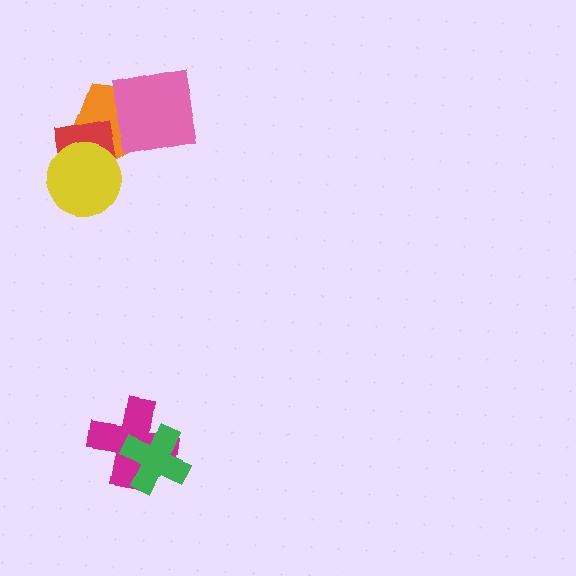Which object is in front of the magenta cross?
The green cross is in front of the magenta cross.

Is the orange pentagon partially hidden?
Yes, it is partially covered by another shape.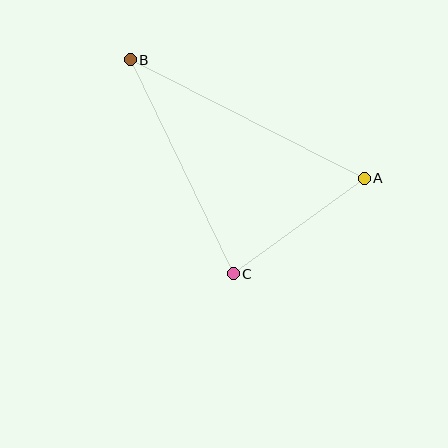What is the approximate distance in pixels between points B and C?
The distance between B and C is approximately 238 pixels.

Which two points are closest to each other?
Points A and C are closest to each other.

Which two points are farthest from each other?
Points A and B are farthest from each other.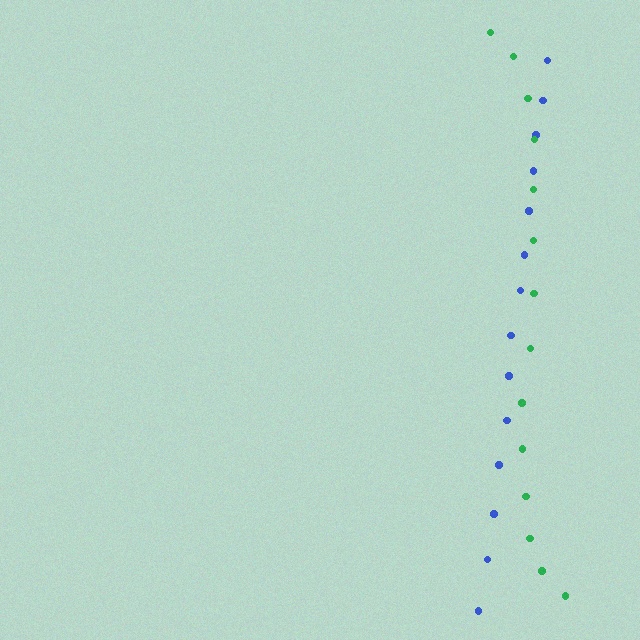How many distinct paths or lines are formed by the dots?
There are 2 distinct paths.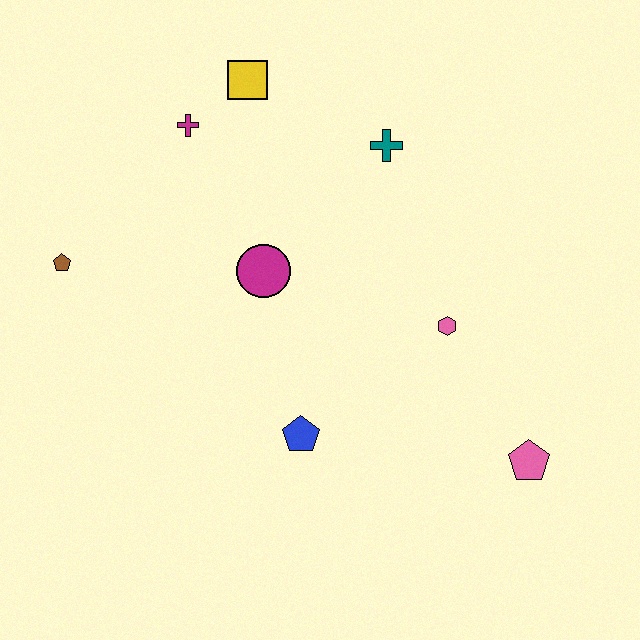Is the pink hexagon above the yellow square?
No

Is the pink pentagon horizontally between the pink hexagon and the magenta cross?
No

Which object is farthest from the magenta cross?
The pink pentagon is farthest from the magenta cross.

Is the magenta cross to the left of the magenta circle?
Yes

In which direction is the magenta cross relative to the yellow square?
The magenta cross is to the left of the yellow square.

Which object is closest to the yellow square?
The magenta cross is closest to the yellow square.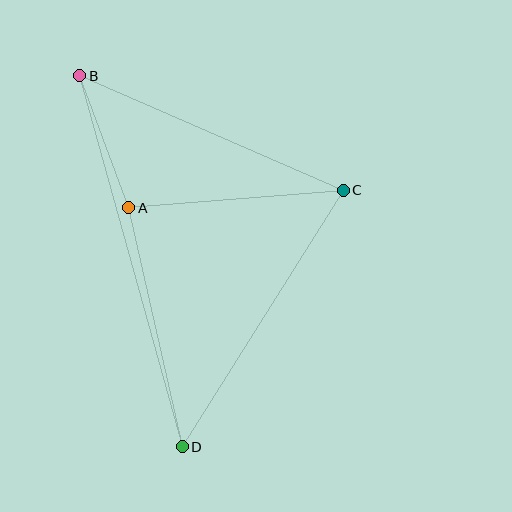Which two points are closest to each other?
Points A and B are closest to each other.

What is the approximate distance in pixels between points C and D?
The distance between C and D is approximately 303 pixels.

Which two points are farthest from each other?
Points B and D are farthest from each other.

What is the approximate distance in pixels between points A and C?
The distance between A and C is approximately 216 pixels.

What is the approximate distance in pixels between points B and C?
The distance between B and C is approximately 288 pixels.